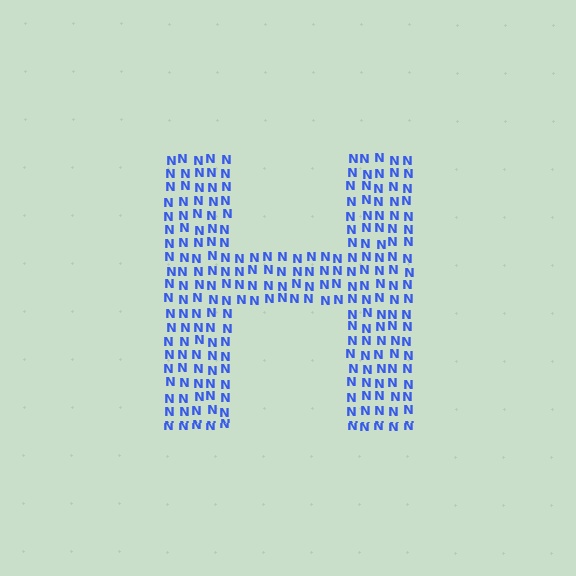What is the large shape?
The large shape is the letter H.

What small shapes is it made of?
It is made of small letter N's.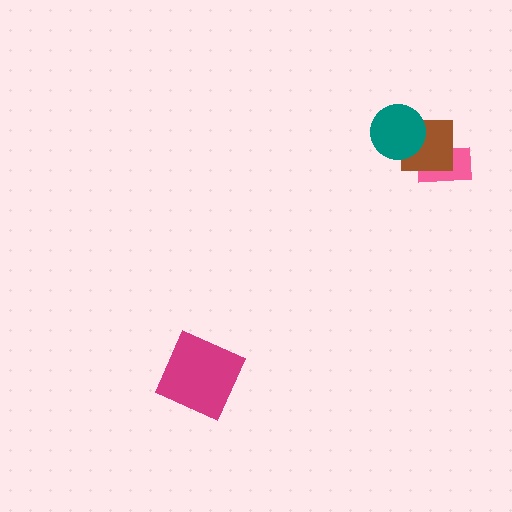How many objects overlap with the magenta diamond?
0 objects overlap with the magenta diamond.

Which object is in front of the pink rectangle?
The brown square is in front of the pink rectangle.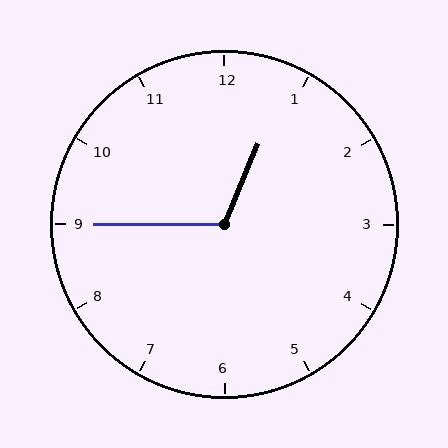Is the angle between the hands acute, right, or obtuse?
It is obtuse.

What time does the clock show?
12:45.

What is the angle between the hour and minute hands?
Approximately 112 degrees.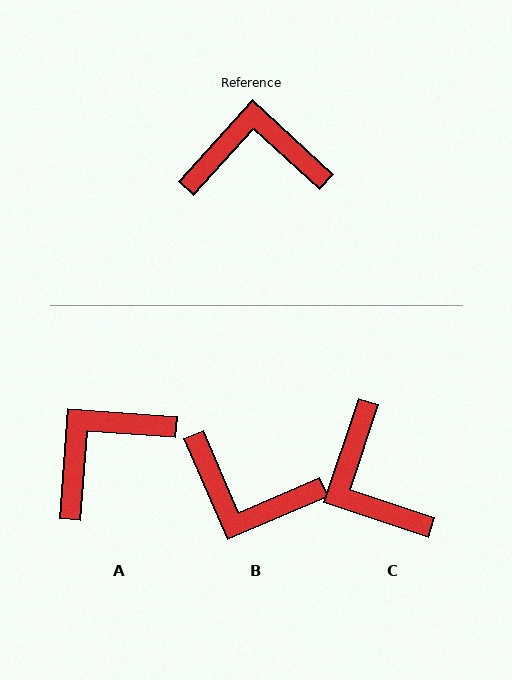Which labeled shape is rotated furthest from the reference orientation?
B, about 156 degrees away.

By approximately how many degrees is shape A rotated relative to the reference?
Approximately 38 degrees counter-clockwise.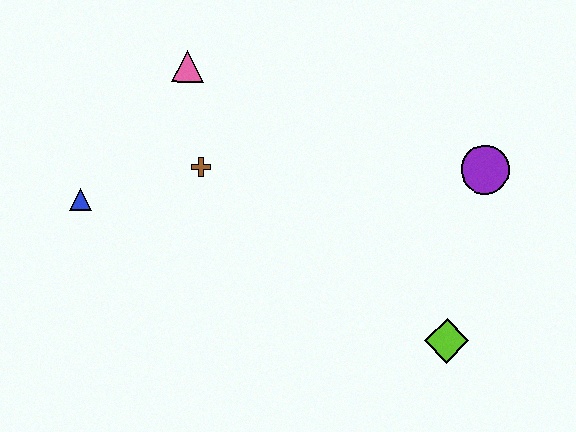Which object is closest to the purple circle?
The lime diamond is closest to the purple circle.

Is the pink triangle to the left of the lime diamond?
Yes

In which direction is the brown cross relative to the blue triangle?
The brown cross is to the right of the blue triangle.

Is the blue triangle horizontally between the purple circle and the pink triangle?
No